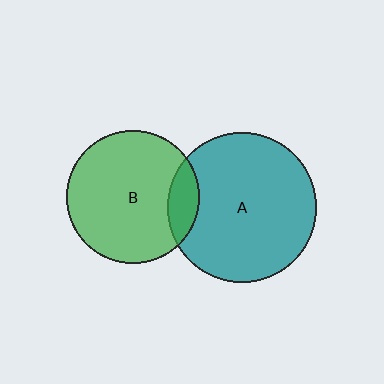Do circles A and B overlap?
Yes.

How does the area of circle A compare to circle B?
Approximately 1.3 times.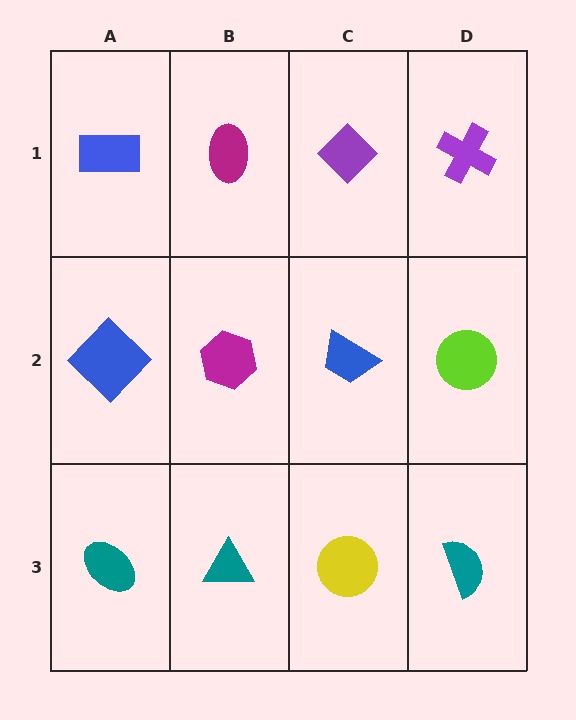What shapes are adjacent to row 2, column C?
A purple diamond (row 1, column C), a yellow circle (row 3, column C), a magenta hexagon (row 2, column B), a lime circle (row 2, column D).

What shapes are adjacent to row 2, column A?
A blue rectangle (row 1, column A), a teal ellipse (row 3, column A), a magenta hexagon (row 2, column B).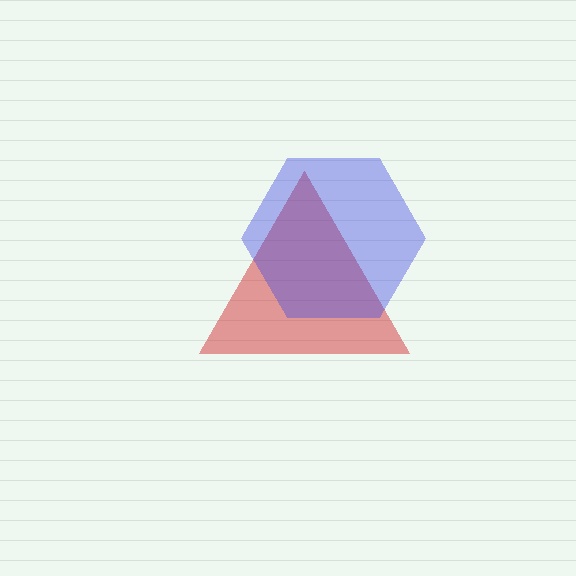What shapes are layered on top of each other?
The layered shapes are: a red triangle, a blue hexagon.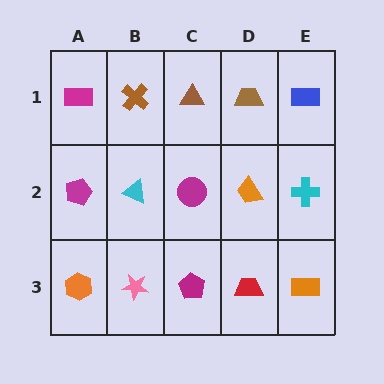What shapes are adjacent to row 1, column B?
A cyan triangle (row 2, column B), a magenta rectangle (row 1, column A), a brown triangle (row 1, column C).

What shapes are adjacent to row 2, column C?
A brown triangle (row 1, column C), a magenta pentagon (row 3, column C), a cyan triangle (row 2, column B), an orange trapezoid (row 2, column D).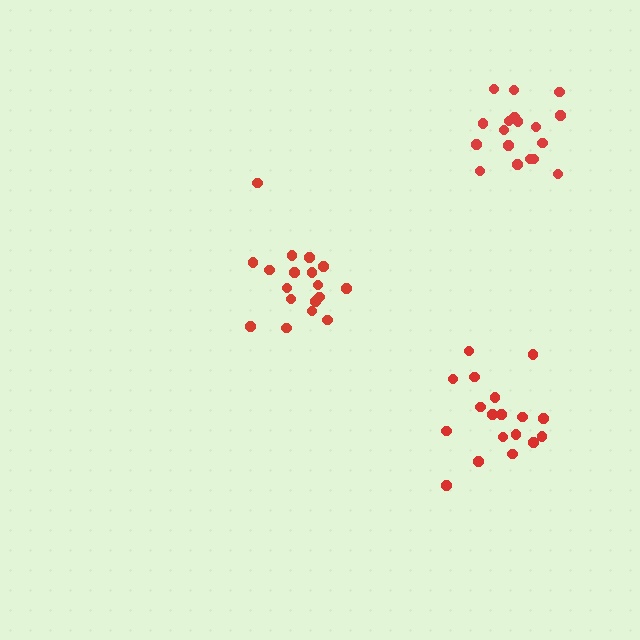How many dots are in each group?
Group 1: 18 dots, Group 2: 18 dots, Group 3: 18 dots (54 total).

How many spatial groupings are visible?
There are 3 spatial groupings.